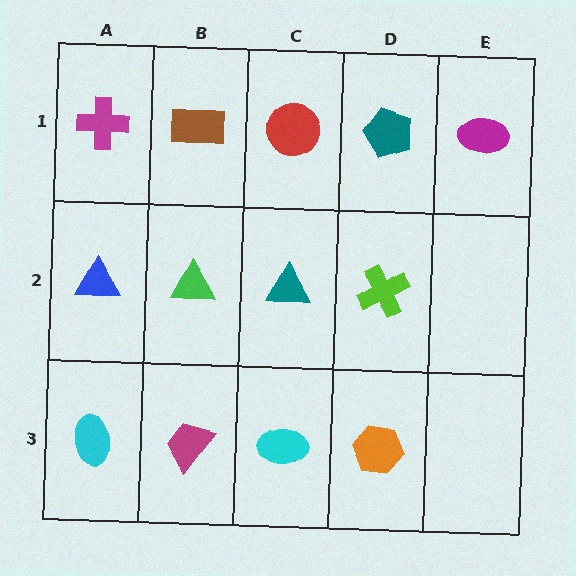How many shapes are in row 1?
5 shapes.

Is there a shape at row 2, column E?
No, that cell is empty.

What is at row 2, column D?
A lime cross.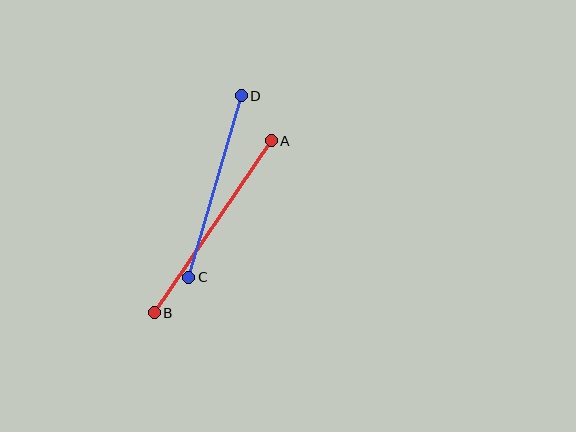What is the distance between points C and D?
The distance is approximately 189 pixels.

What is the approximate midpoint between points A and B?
The midpoint is at approximately (213, 227) pixels.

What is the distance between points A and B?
The distance is approximately 208 pixels.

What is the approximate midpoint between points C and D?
The midpoint is at approximately (215, 187) pixels.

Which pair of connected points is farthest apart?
Points A and B are farthest apart.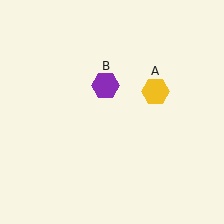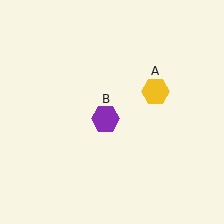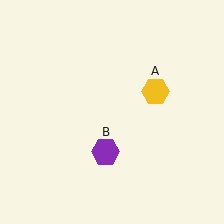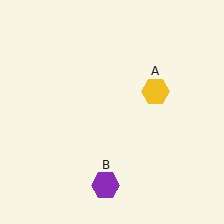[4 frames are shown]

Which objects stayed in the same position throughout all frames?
Yellow hexagon (object A) remained stationary.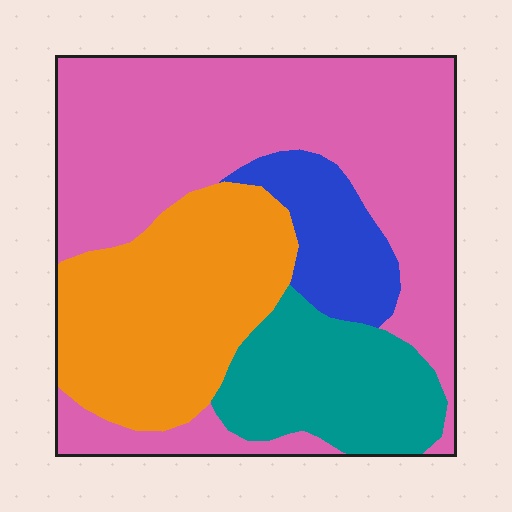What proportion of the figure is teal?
Teal covers 16% of the figure.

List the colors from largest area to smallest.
From largest to smallest: pink, orange, teal, blue.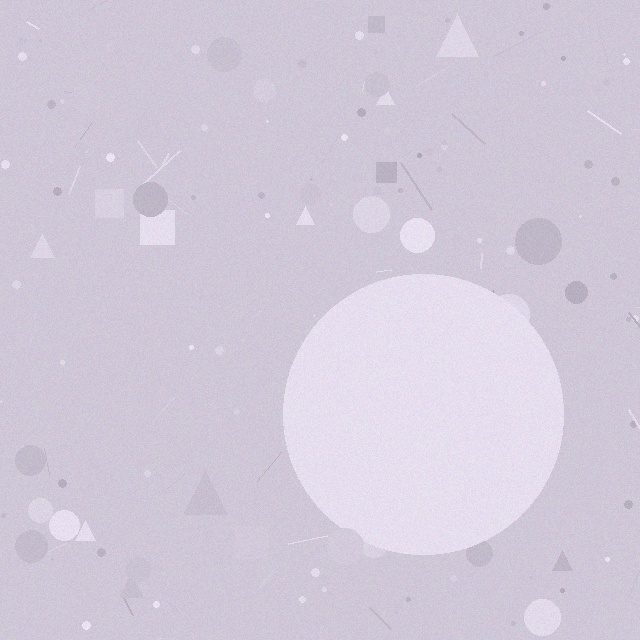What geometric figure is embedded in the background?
A circle is embedded in the background.